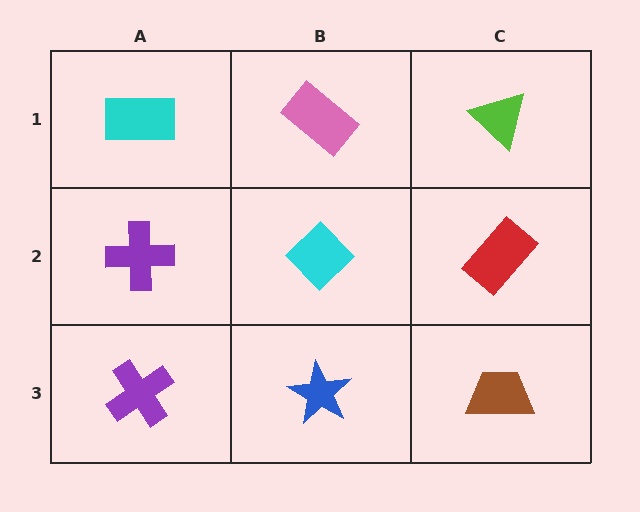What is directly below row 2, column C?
A brown trapezoid.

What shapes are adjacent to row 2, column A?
A cyan rectangle (row 1, column A), a purple cross (row 3, column A), a cyan diamond (row 2, column B).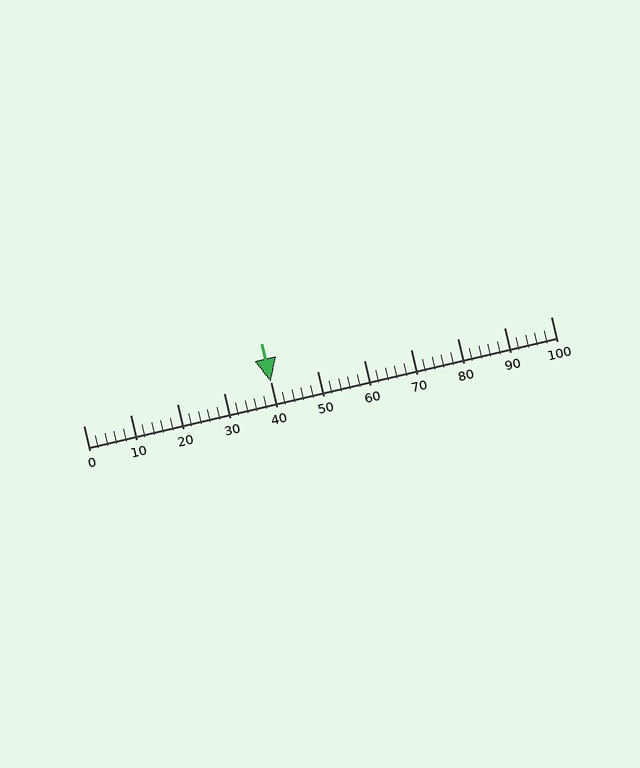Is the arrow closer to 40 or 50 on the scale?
The arrow is closer to 40.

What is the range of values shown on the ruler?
The ruler shows values from 0 to 100.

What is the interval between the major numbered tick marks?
The major tick marks are spaced 10 units apart.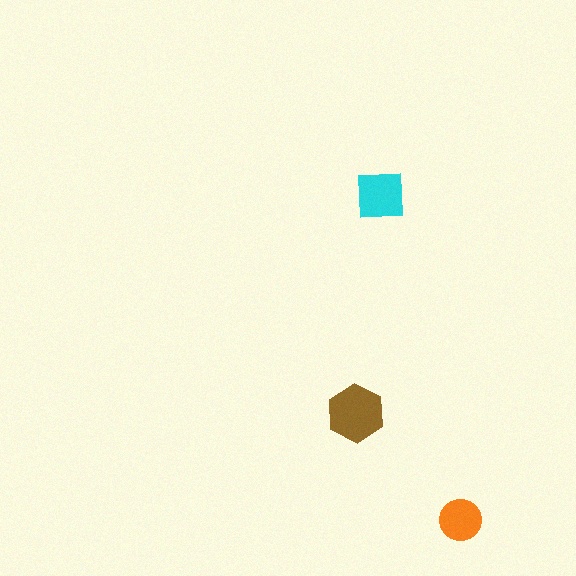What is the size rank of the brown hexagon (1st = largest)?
1st.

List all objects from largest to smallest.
The brown hexagon, the cyan square, the orange circle.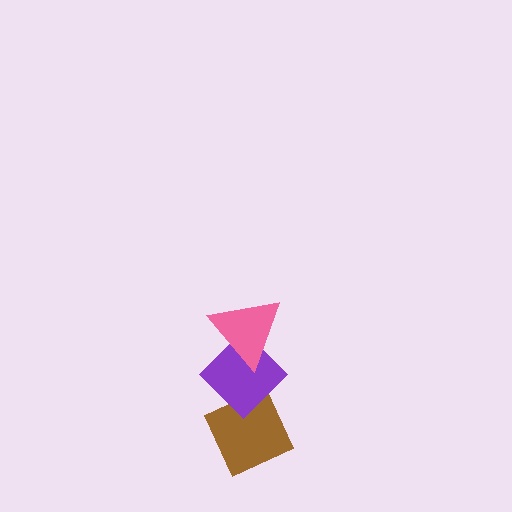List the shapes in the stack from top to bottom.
From top to bottom: the pink triangle, the purple diamond, the brown diamond.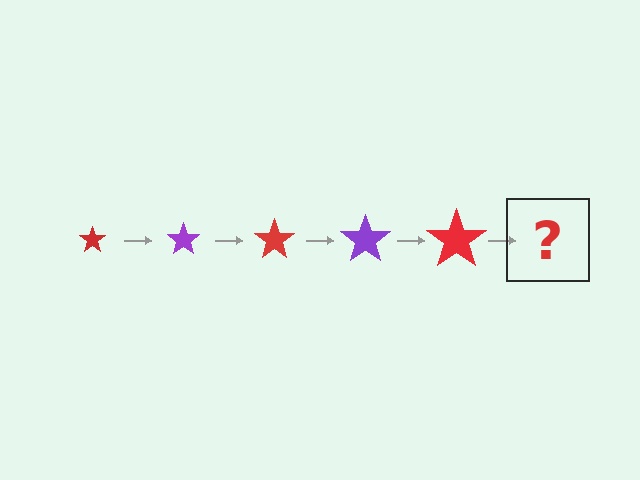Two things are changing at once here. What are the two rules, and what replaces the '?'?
The two rules are that the star grows larger each step and the color cycles through red and purple. The '?' should be a purple star, larger than the previous one.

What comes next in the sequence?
The next element should be a purple star, larger than the previous one.